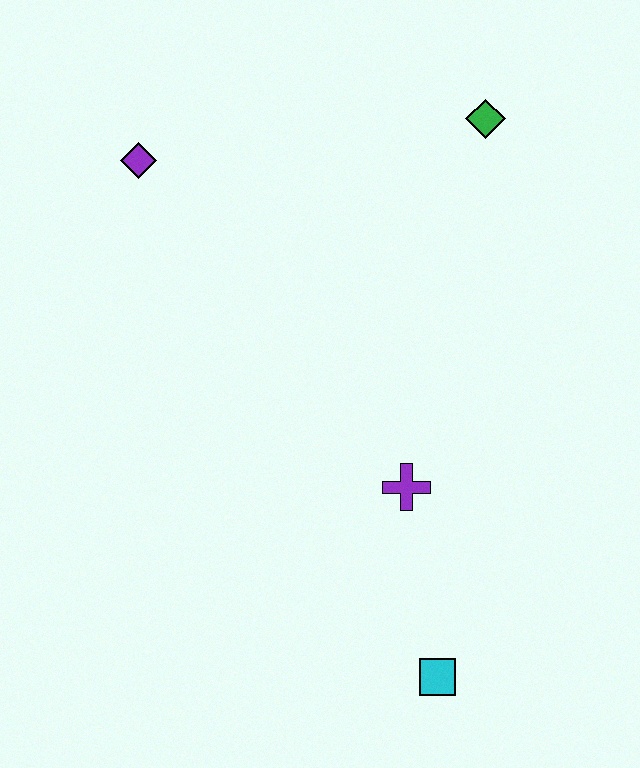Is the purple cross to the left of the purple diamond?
No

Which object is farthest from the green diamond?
The cyan square is farthest from the green diamond.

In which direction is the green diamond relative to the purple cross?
The green diamond is above the purple cross.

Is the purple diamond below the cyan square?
No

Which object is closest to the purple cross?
The cyan square is closest to the purple cross.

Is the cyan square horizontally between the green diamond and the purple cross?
Yes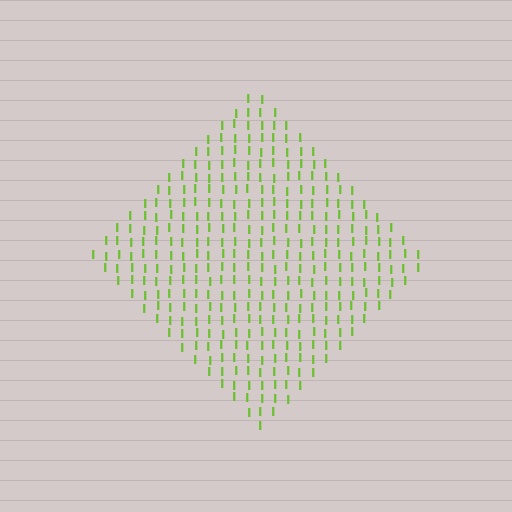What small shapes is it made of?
It is made of small letter I's.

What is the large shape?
The large shape is a diamond.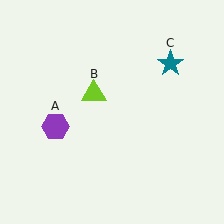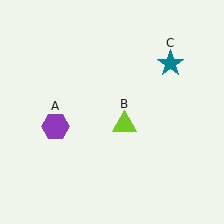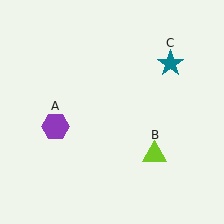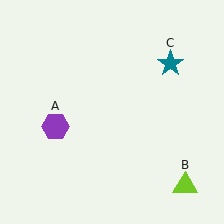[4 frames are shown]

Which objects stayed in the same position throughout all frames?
Purple hexagon (object A) and teal star (object C) remained stationary.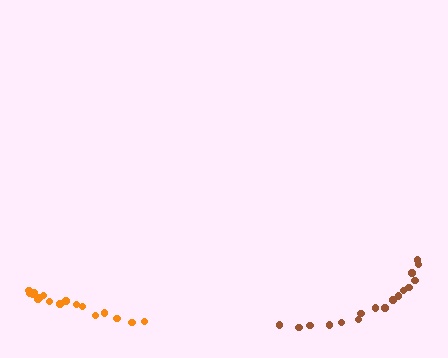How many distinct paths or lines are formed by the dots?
There are 2 distinct paths.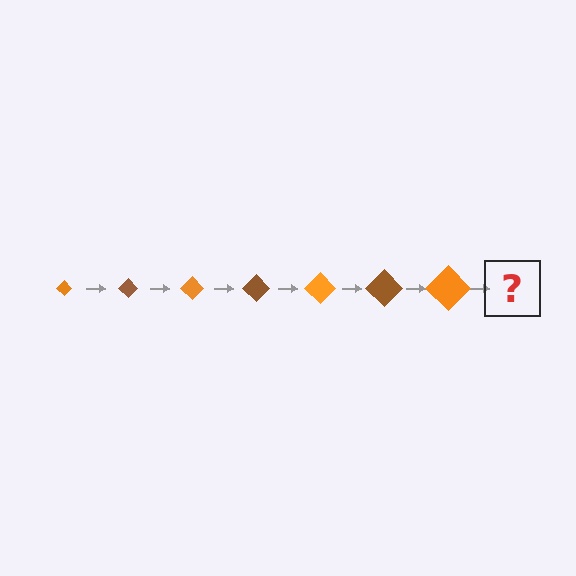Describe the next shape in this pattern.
It should be a brown diamond, larger than the previous one.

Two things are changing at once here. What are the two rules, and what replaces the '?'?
The two rules are that the diamond grows larger each step and the color cycles through orange and brown. The '?' should be a brown diamond, larger than the previous one.